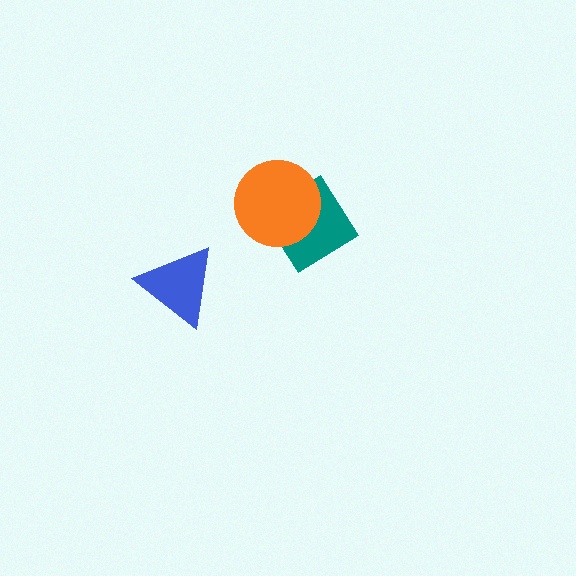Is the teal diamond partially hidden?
Yes, it is partially covered by another shape.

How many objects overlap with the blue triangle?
0 objects overlap with the blue triangle.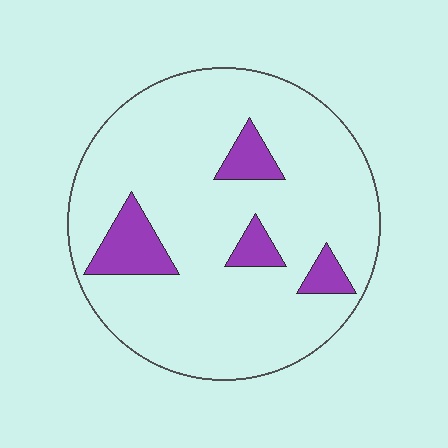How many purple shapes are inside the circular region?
4.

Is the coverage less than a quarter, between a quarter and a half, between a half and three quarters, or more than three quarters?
Less than a quarter.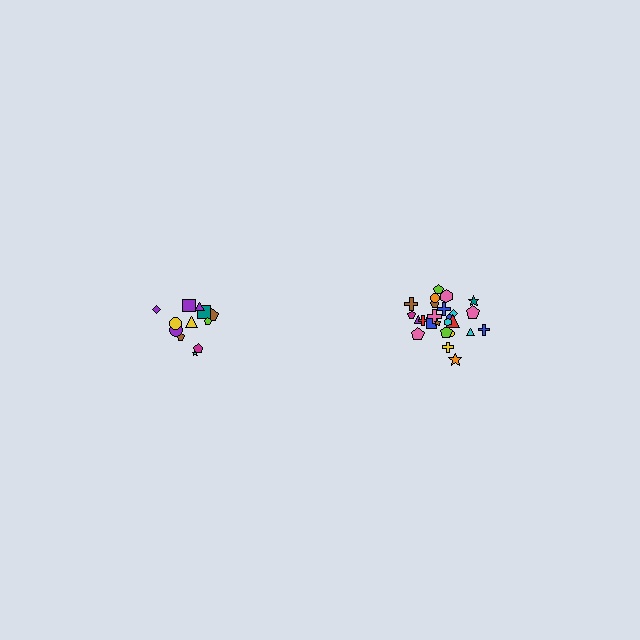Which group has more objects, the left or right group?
The right group.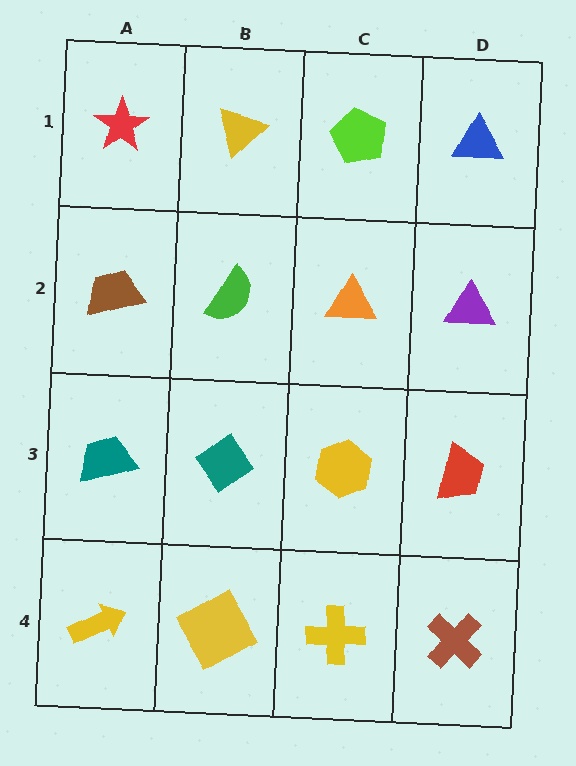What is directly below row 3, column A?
A yellow arrow.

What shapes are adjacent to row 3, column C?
An orange triangle (row 2, column C), a yellow cross (row 4, column C), a teal diamond (row 3, column B), a red trapezoid (row 3, column D).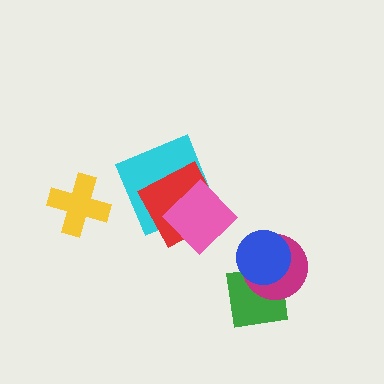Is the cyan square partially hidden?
Yes, it is partially covered by another shape.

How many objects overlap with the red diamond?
2 objects overlap with the red diamond.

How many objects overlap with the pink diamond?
2 objects overlap with the pink diamond.